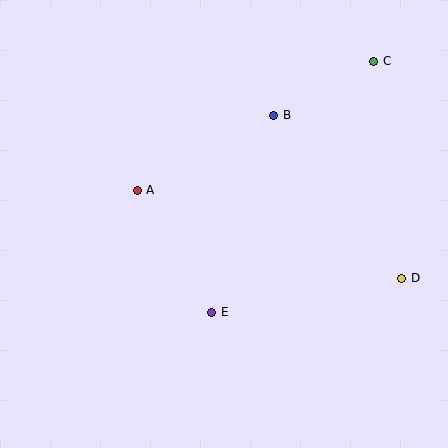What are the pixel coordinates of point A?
Point A is at (137, 190).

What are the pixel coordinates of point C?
Point C is at (374, 61).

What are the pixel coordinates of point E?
Point E is at (212, 312).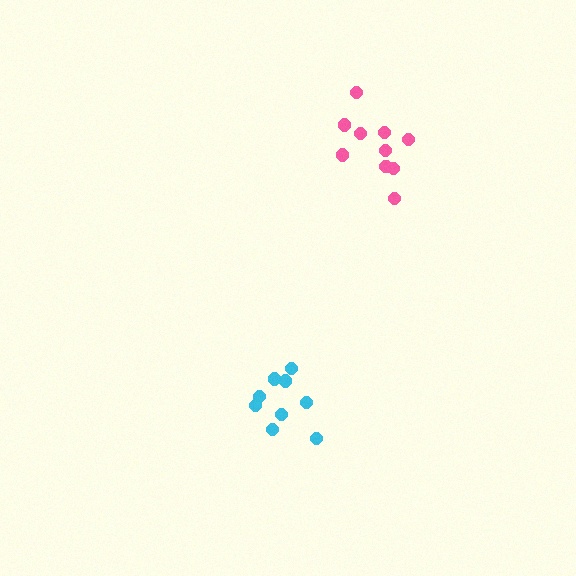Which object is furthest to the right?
The pink cluster is rightmost.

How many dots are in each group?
Group 1: 10 dots, Group 2: 9 dots (19 total).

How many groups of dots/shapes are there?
There are 2 groups.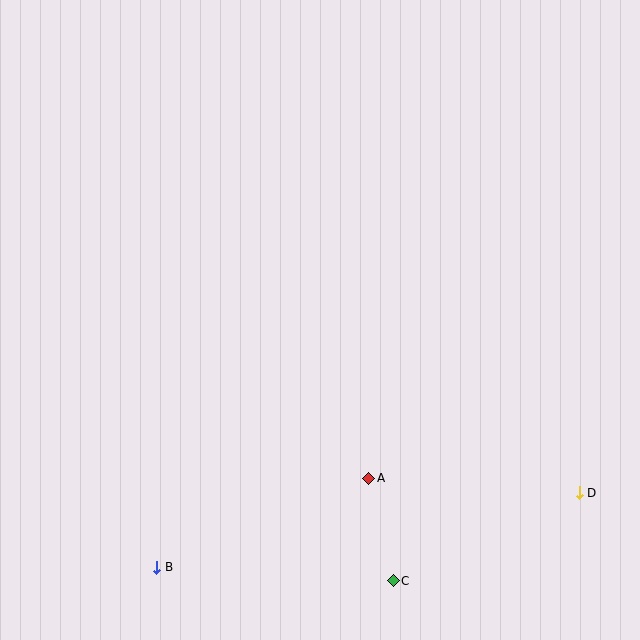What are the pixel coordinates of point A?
Point A is at (369, 478).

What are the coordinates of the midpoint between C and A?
The midpoint between C and A is at (381, 530).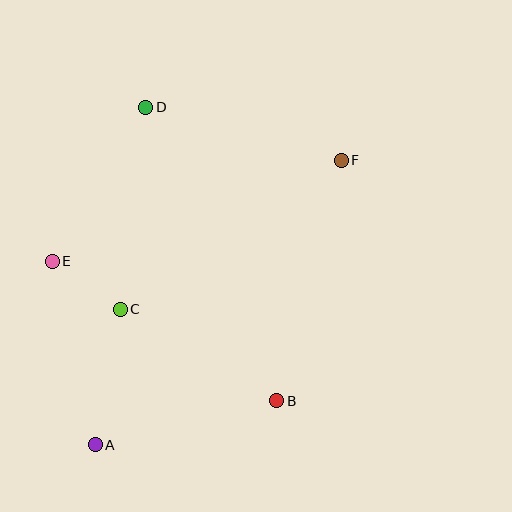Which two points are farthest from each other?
Points A and F are farthest from each other.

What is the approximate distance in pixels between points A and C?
The distance between A and C is approximately 137 pixels.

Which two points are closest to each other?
Points C and E are closest to each other.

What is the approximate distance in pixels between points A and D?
The distance between A and D is approximately 341 pixels.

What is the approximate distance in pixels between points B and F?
The distance between B and F is approximately 249 pixels.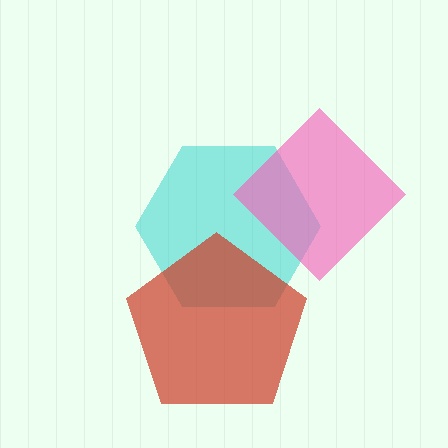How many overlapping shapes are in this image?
There are 3 overlapping shapes in the image.